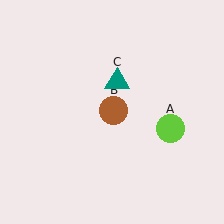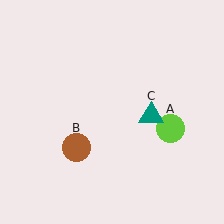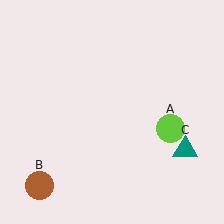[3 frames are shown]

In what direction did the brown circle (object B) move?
The brown circle (object B) moved down and to the left.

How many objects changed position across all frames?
2 objects changed position: brown circle (object B), teal triangle (object C).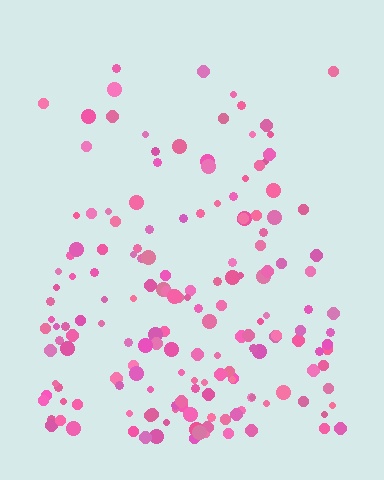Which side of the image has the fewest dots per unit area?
The top.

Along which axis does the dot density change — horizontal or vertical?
Vertical.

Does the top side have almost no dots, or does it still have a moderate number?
Still a moderate number, just noticeably fewer than the bottom.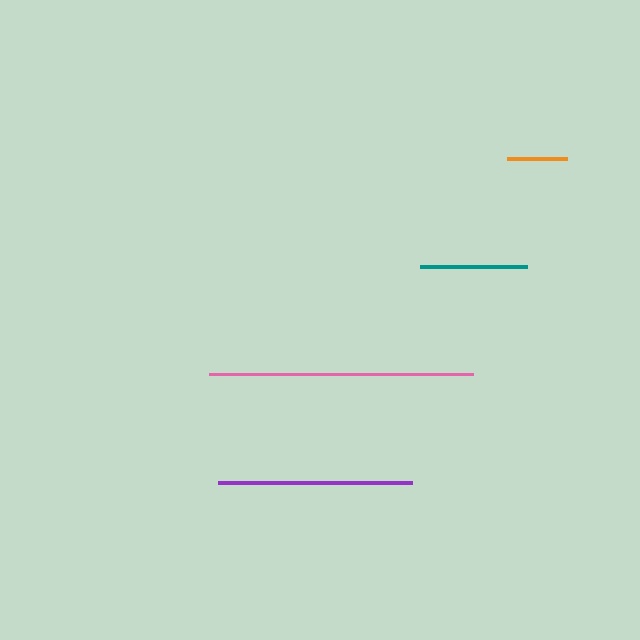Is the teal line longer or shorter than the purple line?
The purple line is longer than the teal line.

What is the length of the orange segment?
The orange segment is approximately 60 pixels long.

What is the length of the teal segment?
The teal segment is approximately 108 pixels long.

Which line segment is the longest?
The pink line is the longest at approximately 264 pixels.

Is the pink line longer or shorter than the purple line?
The pink line is longer than the purple line.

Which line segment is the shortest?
The orange line is the shortest at approximately 60 pixels.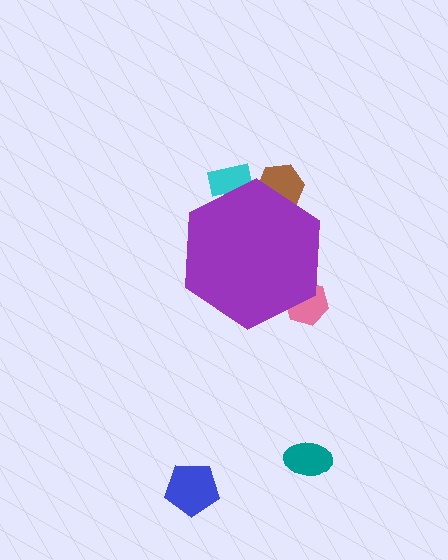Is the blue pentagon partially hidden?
No, the blue pentagon is fully visible.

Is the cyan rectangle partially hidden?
Yes, the cyan rectangle is partially hidden behind the purple hexagon.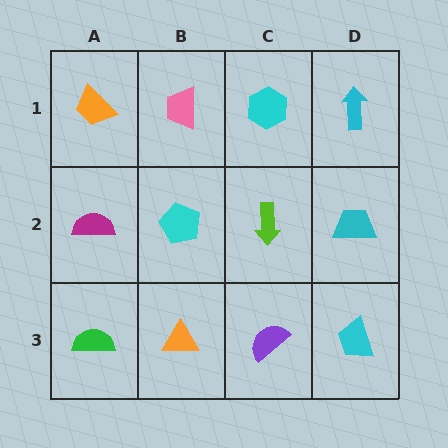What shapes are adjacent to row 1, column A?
A magenta semicircle (row 2, column A), a pink trapezoid (row 1, column B).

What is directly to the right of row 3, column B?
A purple semicircle.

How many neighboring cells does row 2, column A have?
3.